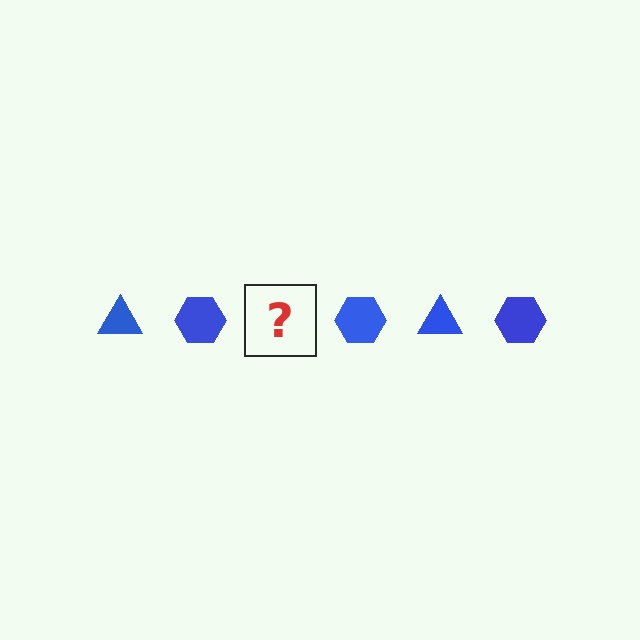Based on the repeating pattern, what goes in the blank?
The blank should be a blue triangle.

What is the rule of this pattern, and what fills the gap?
The rule is that the pattern cycles through triangle, hexagon shapes in blue. The gap should be filled with a blue triangle.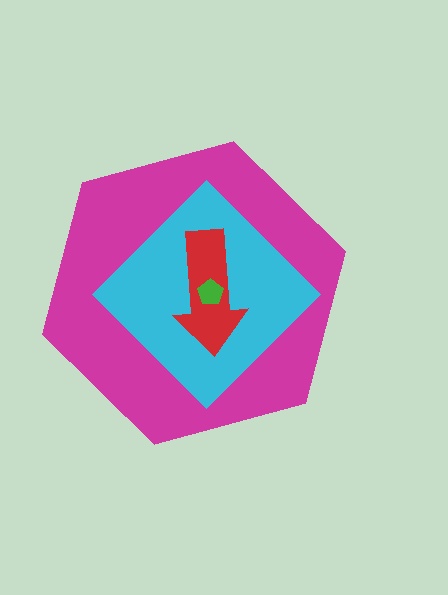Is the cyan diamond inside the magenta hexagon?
Yes.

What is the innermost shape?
The green pentagon.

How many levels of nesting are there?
4.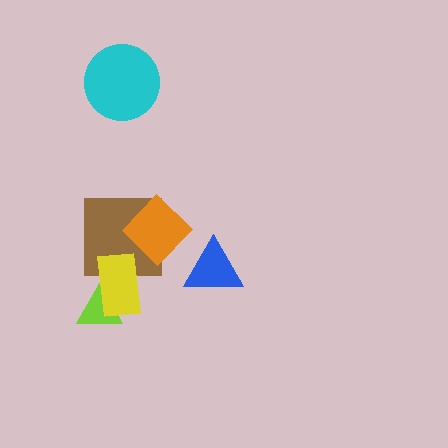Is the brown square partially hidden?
Yes, it is partially covered by another shape.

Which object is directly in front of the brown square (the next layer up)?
The orange diamond is directly in front of the brown square.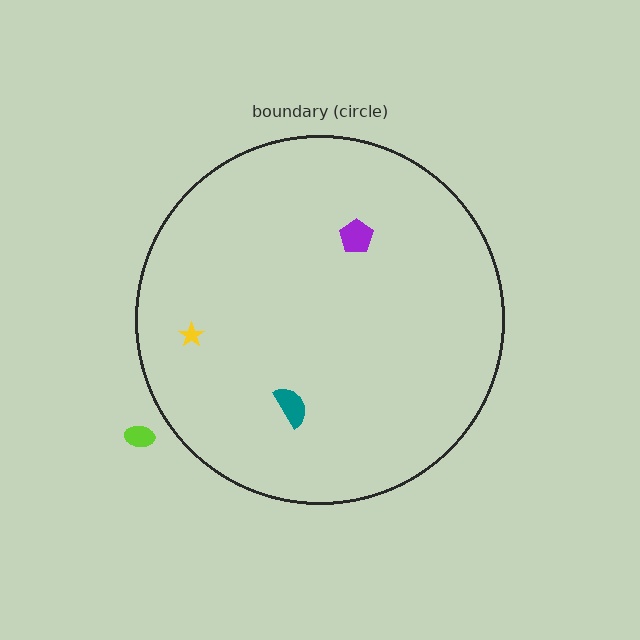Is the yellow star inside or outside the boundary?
Inside.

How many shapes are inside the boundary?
3 inside, 1 outside.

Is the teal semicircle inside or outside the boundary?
Inside.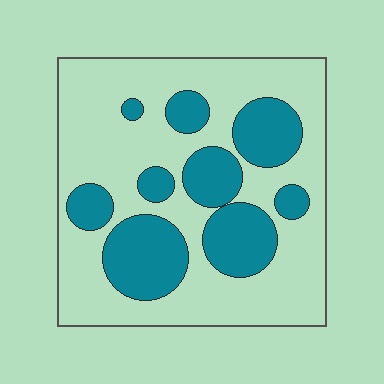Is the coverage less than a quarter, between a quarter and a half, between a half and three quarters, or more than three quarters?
Between a quarter and a half.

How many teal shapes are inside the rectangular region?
9.